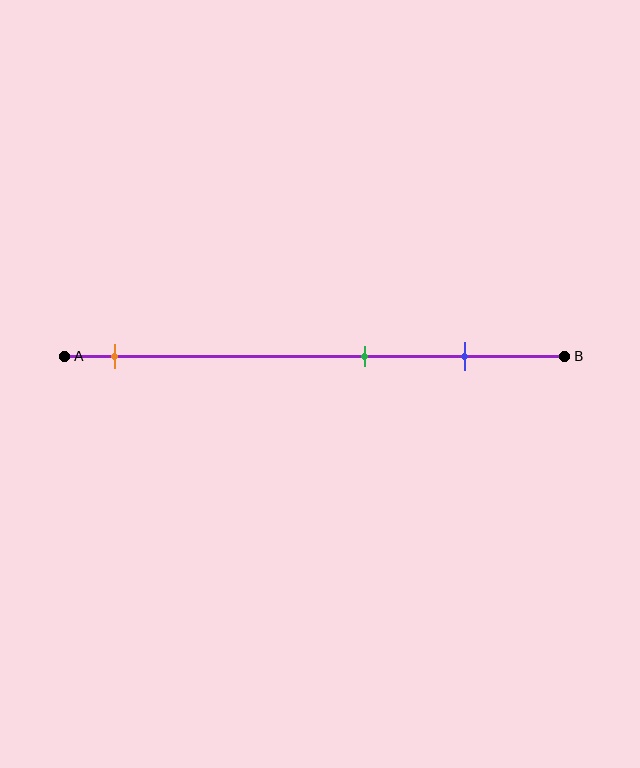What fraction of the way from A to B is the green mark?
The green mark is approximately 60% (0.6) of the way from A to B.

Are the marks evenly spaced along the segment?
No, the marks are not evenly spaced.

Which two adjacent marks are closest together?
The green and blue marks are the closest adjacent pair.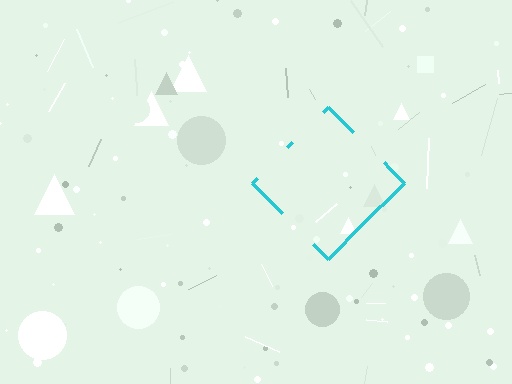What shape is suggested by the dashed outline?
The dashed outline suggests a diamond.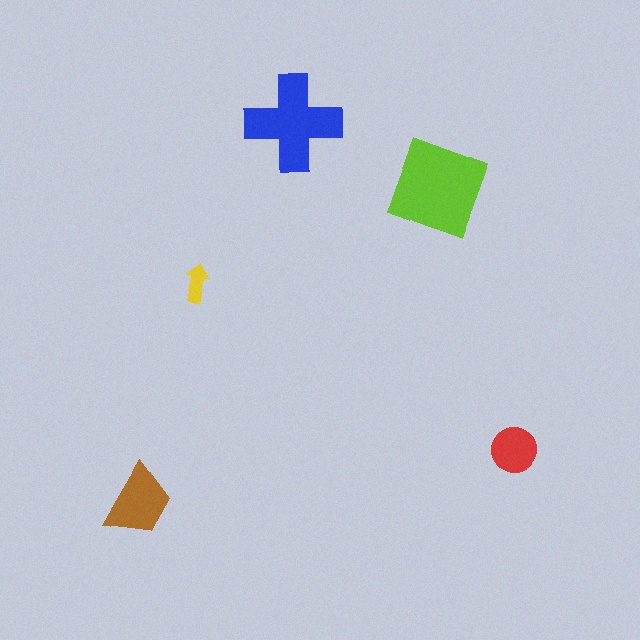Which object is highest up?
The blue cross is topmost.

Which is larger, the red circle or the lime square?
The lime square.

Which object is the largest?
The lime square.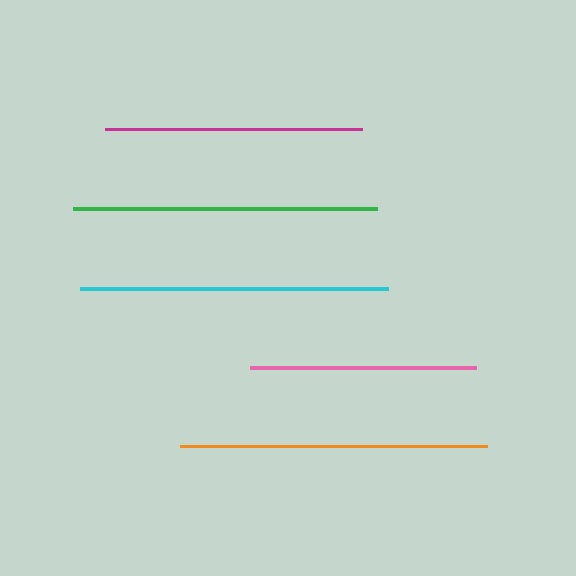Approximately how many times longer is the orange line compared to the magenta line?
The orange line is approximately 1.2 times the length of the magenta line.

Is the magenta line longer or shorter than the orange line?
The orange line is longer than the magenta line.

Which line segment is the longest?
The cyan line is the longest at approximately 308 pixels.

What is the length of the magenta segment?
The magenta segment is approximately 257 pixels long.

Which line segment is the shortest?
The pink line is the shortest at approximately 226 pixels.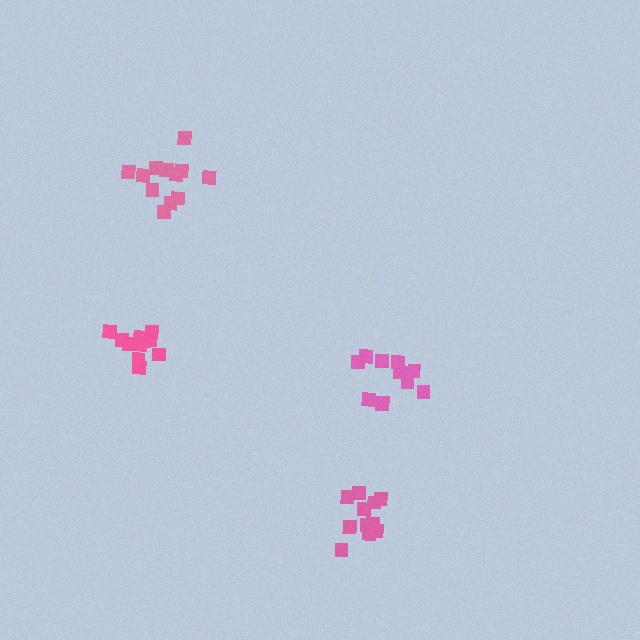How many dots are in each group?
Group 1: 11 dots, Group 2: 11 dots, Group 3: 12 dots, Group 4: 11 dots (45 total).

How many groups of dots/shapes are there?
There are 4 groups.